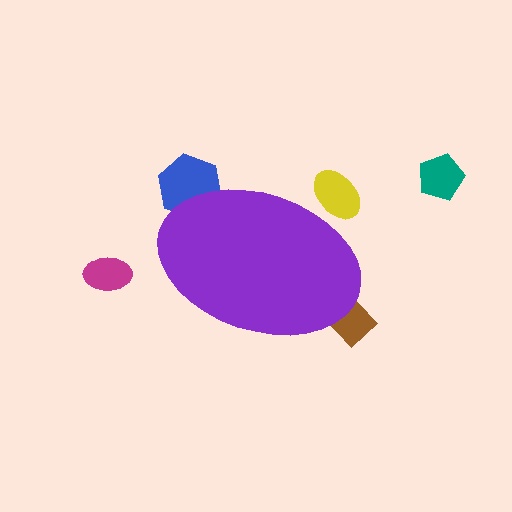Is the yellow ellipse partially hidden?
Yes, the yellow ellipse is partially hidden behind the purple ellipse.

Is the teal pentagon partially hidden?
No, the teal pentagon is fully visible.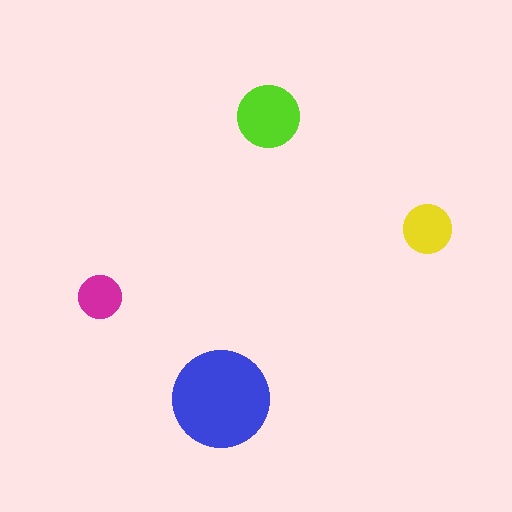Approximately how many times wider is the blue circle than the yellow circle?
About 2 times wider.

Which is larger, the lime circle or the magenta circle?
The lime one.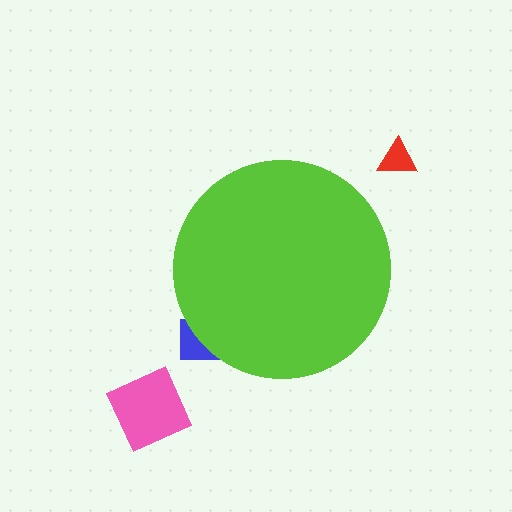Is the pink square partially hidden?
No, the pink square is fully visible.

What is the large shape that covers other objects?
A lime circle.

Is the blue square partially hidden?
Yes, the blue square is partially hidden behind the lime circle.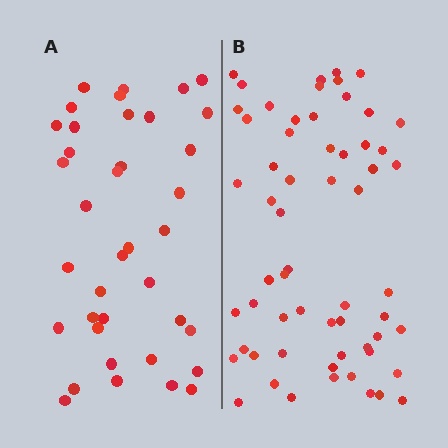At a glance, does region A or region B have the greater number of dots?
Region B (the right region) has more dots.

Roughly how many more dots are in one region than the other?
Region B has approximately 20 more dots than region A.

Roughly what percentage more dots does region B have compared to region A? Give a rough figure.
About 60% more.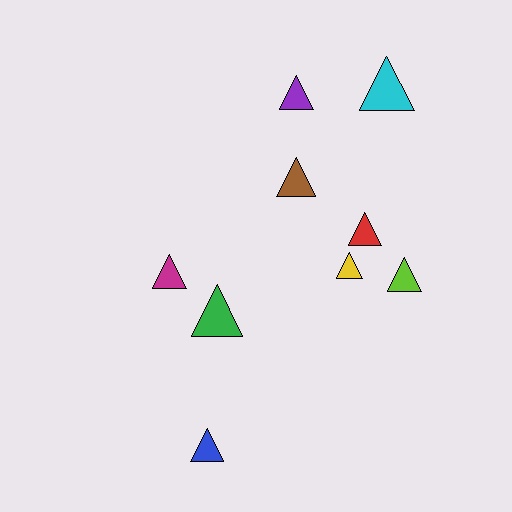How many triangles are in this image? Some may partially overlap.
There are 9 triangles.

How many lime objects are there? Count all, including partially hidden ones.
There is 1 lime object.